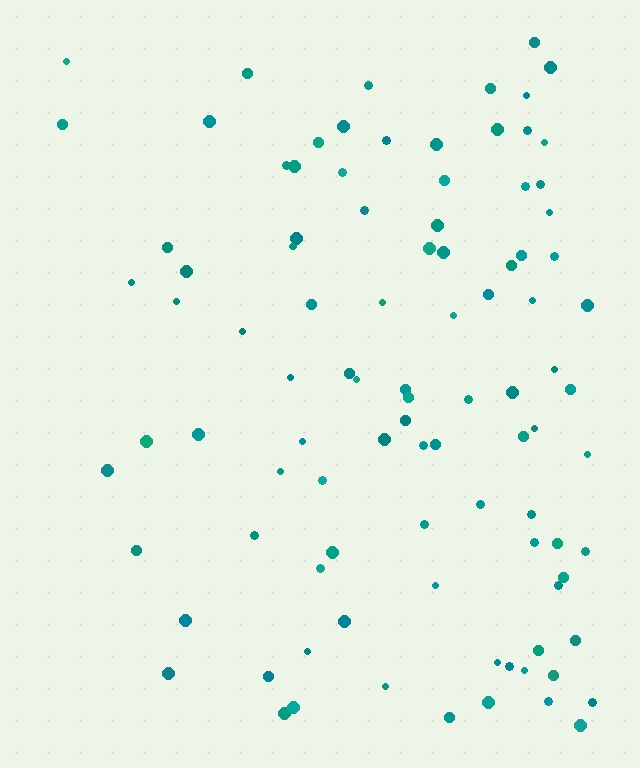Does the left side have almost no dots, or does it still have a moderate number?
Still a moderate number, just noticeably fewer than the right.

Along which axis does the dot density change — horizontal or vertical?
Horizontal.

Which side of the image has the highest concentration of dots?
The right.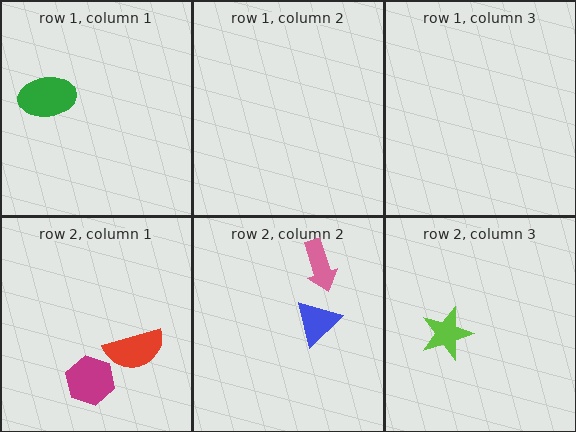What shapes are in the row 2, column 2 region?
The pink arrow, the blue triangle.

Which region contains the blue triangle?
The row 2, column 2 region.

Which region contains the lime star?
The row 2, column 3 region.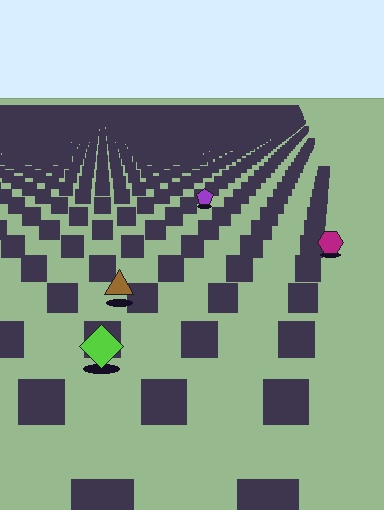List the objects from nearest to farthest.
From nearest to farthest: the lime diamond, the brown triangle, the magenta hexagon, the purple pentagon.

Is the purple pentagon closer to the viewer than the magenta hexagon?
No. The magenta hexagon is closer — you can tell from the texture gradient: the ground texture is coarser near it.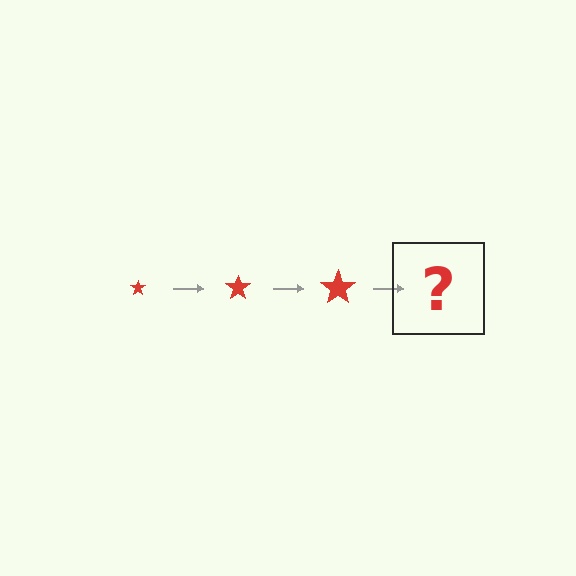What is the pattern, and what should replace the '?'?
The pattern is that the star gets progressively larger each step. The '?' should be a red star, larger than the previous one.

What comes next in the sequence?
The next element should be a red star, larger than the previous one.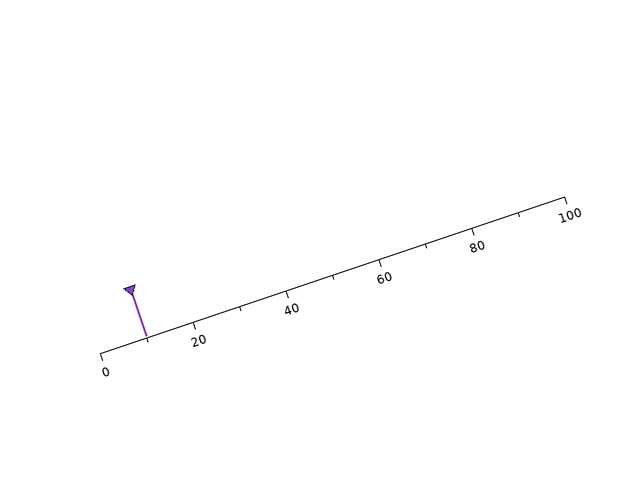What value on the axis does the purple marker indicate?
The marker indicates approximately 10.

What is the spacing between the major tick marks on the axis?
The major ticks are spaced 20 apart.